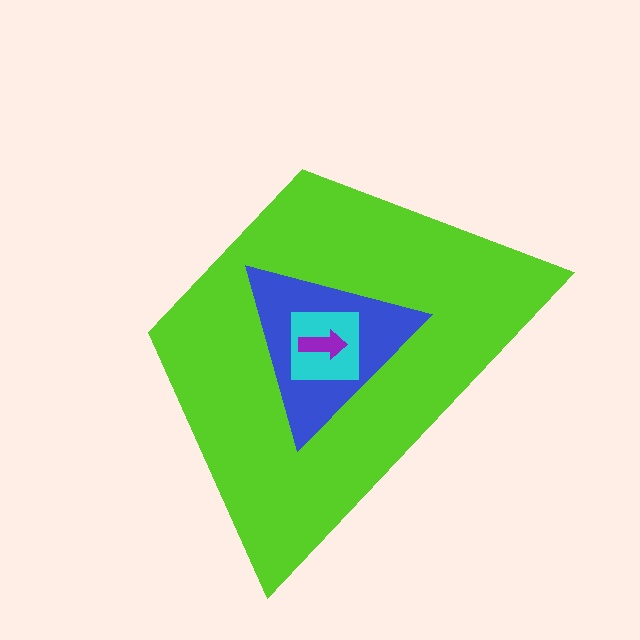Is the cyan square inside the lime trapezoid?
Yes.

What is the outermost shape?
The lime trapezoid.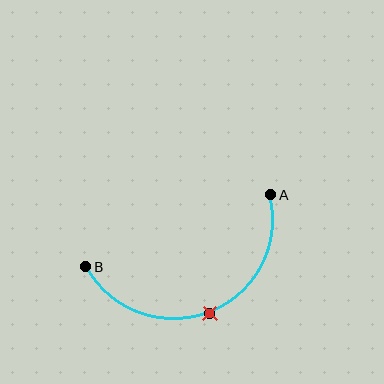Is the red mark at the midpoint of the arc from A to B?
Yes. The red mark lies on the arc at equal arc-length from both A and B — it is the arc midpoint.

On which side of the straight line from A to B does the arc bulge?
The arc bulges below the straight line connecting A and B.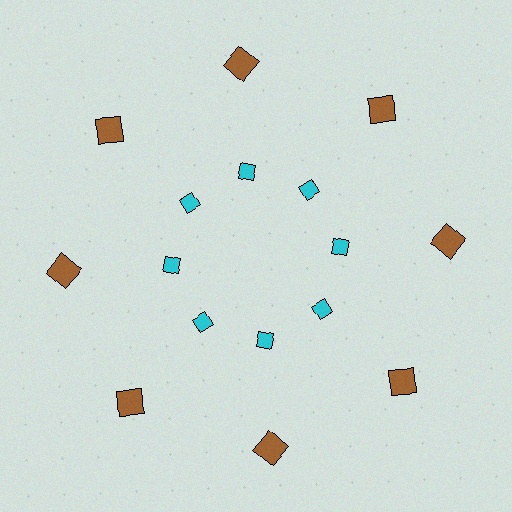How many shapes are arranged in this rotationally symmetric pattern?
There are 16 shapes, arranged in 8 groups of 2.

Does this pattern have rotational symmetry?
Yes, this pattern has 8-fold rotational symmetry. It looks the same after rotating 45 degrees around the center.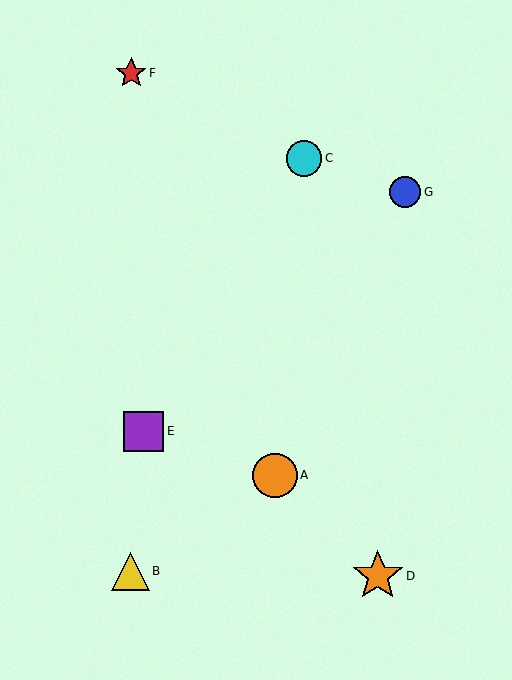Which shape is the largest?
The orange star (labeled D) is the largest.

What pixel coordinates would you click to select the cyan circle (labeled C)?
Click at (304, 158) to select the cyan circle C.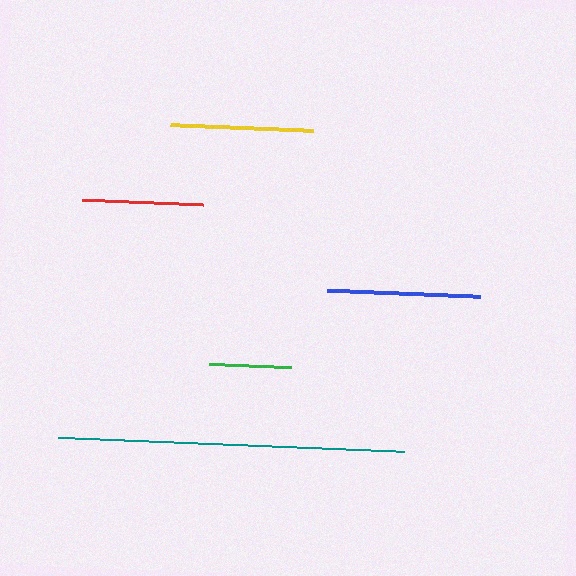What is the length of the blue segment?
The blue segment is approximately 152 pixels long.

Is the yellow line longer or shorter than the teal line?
The teal line is longer than the yellow line.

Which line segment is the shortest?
The green line is the shortest at approximately 82 pixels.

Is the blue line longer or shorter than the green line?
The blue line is longer than the green line.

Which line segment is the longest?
The teal line is the longest at approximately 347 pixels.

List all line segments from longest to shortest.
From longest to shortest: teal, blue, yellow, red, green.